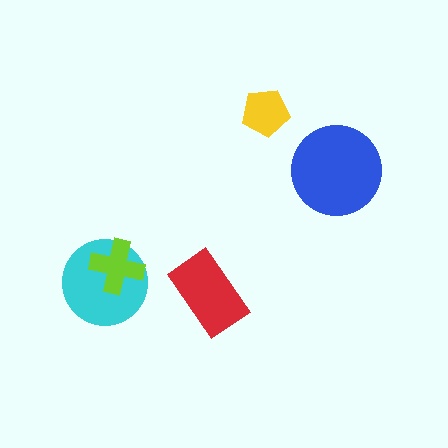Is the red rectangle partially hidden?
No, no other shape covers it.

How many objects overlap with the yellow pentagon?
0 objects overlap with the yellow pentagon.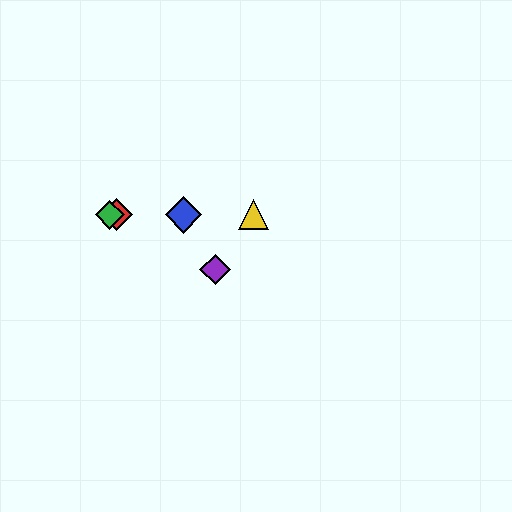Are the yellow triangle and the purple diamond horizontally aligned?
No, the yellow triangle is at y≈215 and the purple diamond is at y≈269.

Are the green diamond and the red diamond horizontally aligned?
Yes, both are at y≈215.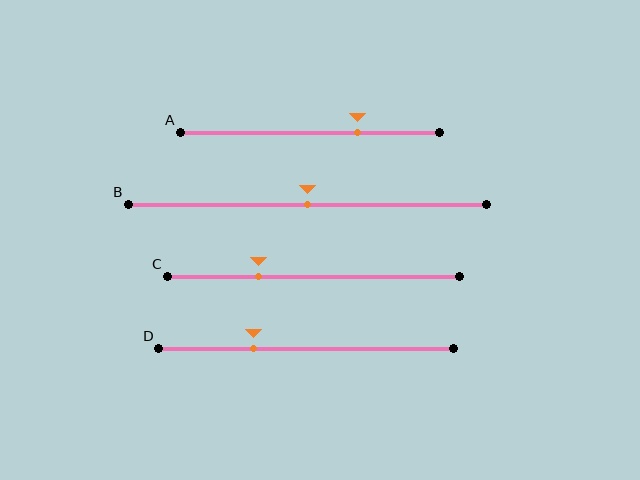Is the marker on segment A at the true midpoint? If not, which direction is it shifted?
No, the marker on segment A is shifted to the right by about 18% of the segment length.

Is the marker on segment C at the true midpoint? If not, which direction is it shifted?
No, the marker on segment C is shifted to the left by about 19% of the segment length.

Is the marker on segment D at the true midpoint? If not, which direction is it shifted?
No, the marker on segment D is shifted to the left by about 18% of the segment length.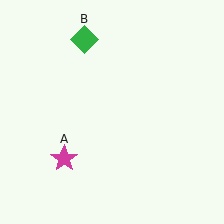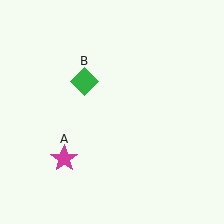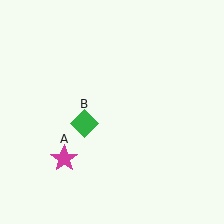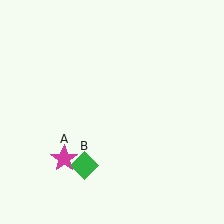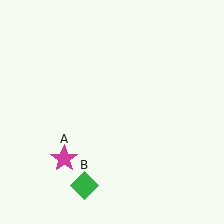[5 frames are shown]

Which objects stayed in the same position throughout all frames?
Magenta star (object A) remained stationary.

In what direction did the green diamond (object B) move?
The green diamond (object B) moved down.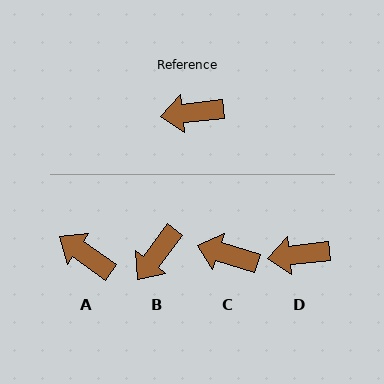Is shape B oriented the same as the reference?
No, it is off by about 46 degrees.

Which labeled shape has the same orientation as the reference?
D.